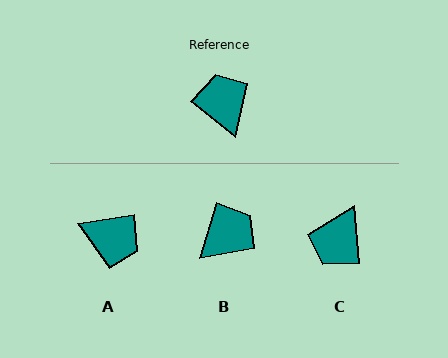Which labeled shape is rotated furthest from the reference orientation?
C, about 134 degrees away.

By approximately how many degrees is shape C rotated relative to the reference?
Approximately 134 degrees counter-clockwise.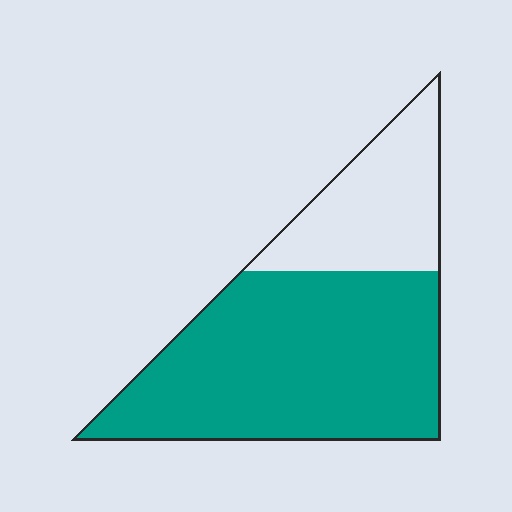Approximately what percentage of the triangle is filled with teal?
Approximately 70%.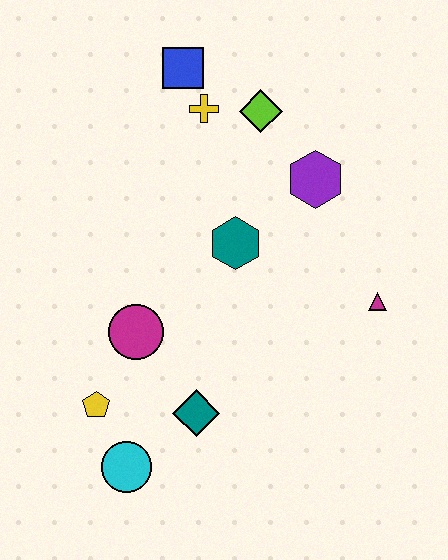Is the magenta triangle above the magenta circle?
Yes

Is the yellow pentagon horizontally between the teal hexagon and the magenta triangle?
No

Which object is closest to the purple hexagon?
The lime diamond is closest to the purple hexagon.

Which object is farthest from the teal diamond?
The blue square is farthest from the teal diamond.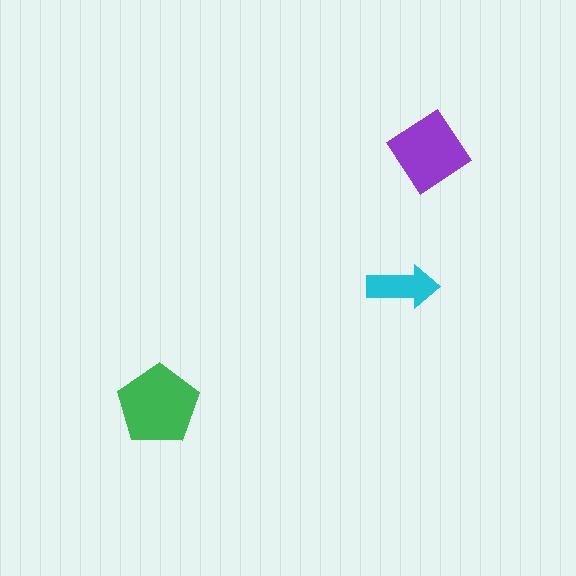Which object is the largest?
The green pentagon.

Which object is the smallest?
The cyan arrow.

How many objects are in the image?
There are 3 objects in the image.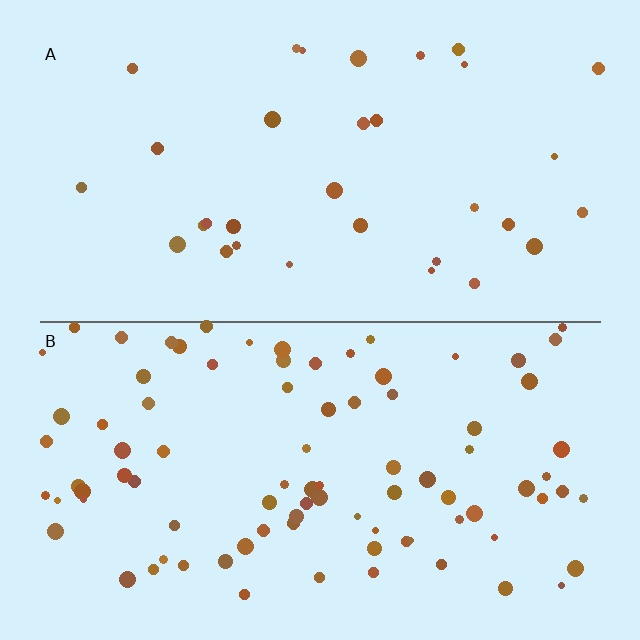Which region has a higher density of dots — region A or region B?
B (the bottom).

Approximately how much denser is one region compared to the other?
Approximately 2.8× — region B over region A.